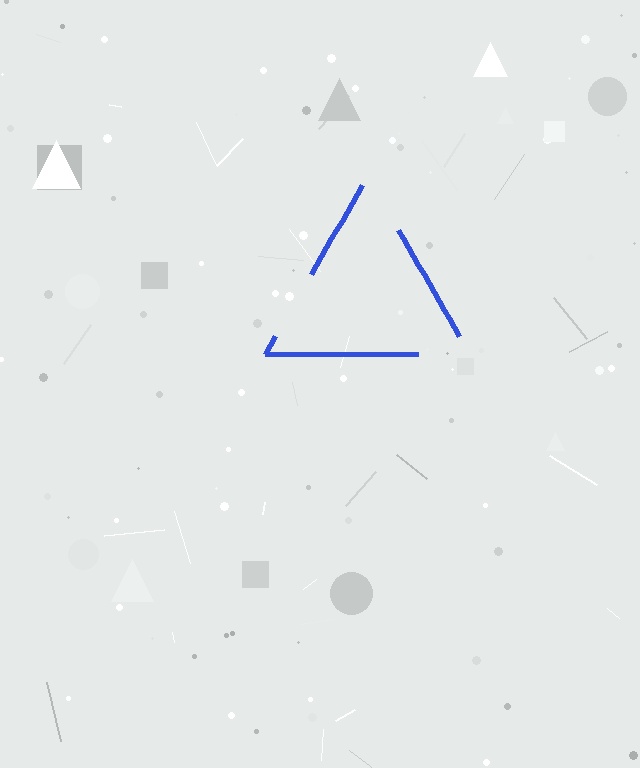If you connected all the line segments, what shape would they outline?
They would outline a triangle.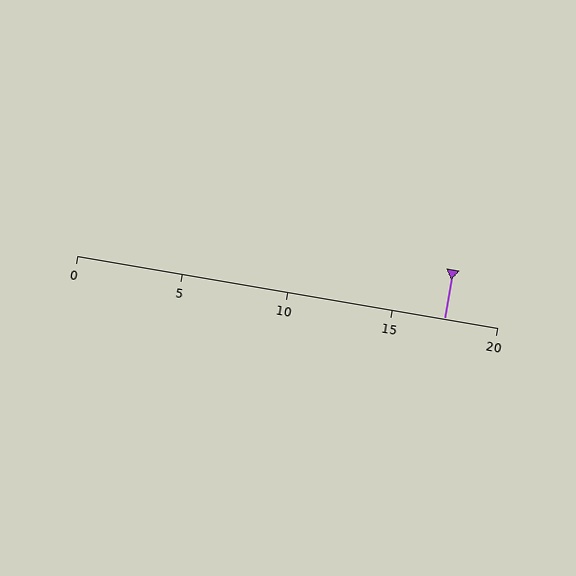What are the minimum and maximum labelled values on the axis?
The axis runs from 0 to 20.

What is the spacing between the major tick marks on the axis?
The major ticks are spaced 5 apart.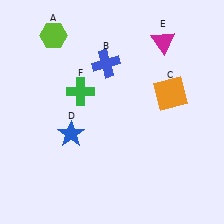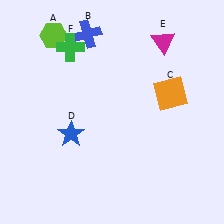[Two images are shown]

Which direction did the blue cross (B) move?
The blue cross (B) moved up.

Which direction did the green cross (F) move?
The green cross (F) moved up.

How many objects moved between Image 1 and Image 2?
2 objects moved between the two images.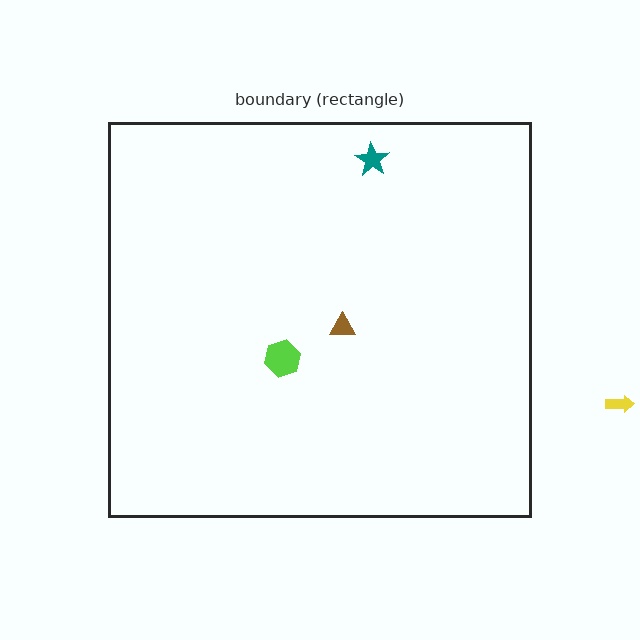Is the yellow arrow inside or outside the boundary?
Outside.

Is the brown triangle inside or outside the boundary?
Inside.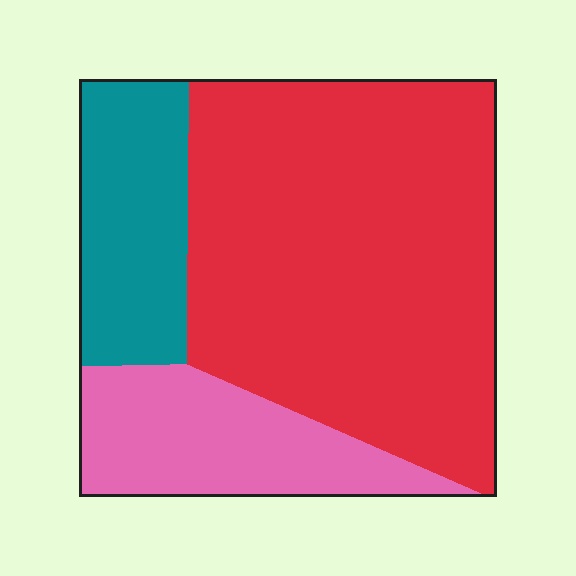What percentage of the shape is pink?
Pink takes up about one fifth (1/5) of the shape.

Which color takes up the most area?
Red, at roughly 65%.